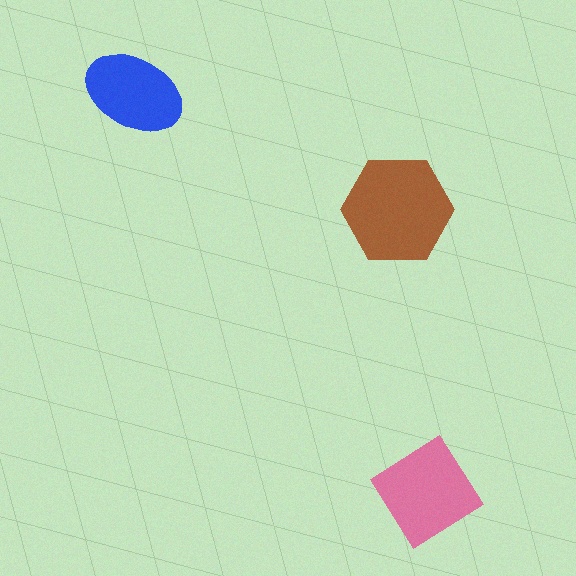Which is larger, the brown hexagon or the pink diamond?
The brown hexagon.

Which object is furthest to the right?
The pink diamond is rightmost.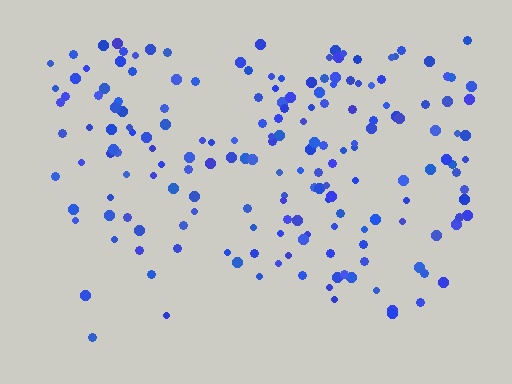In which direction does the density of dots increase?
From bottom to top, with the top side densest.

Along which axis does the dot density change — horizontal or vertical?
Vertical.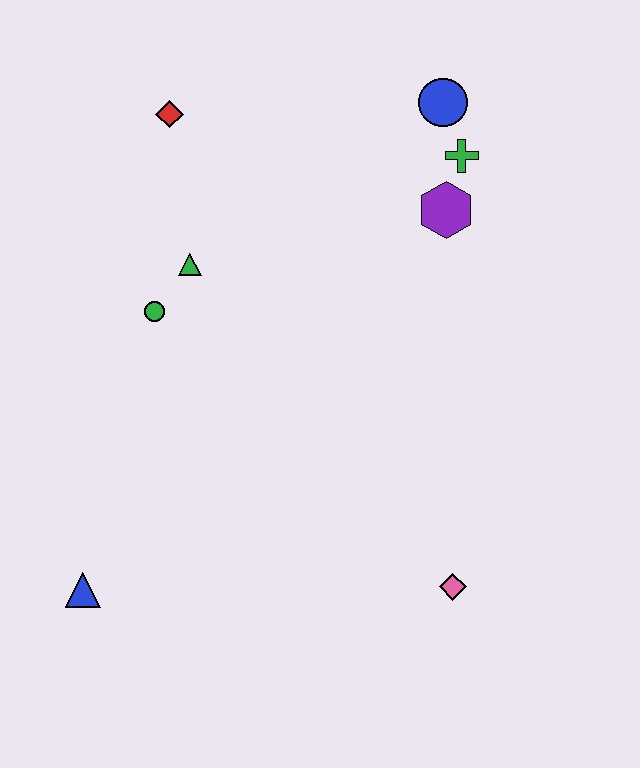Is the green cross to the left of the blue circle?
No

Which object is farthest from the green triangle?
The pink diamond is farthest from the green triangle.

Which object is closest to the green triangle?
The green circle is closest to the green triangle.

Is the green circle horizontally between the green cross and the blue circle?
No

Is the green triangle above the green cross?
No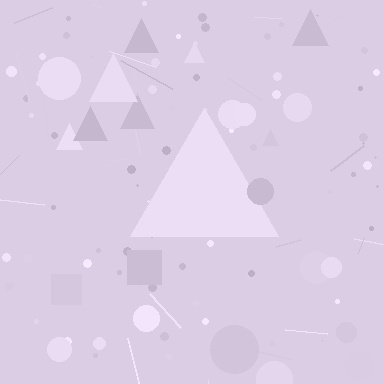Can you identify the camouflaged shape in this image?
The camouflaged shape is a triangle.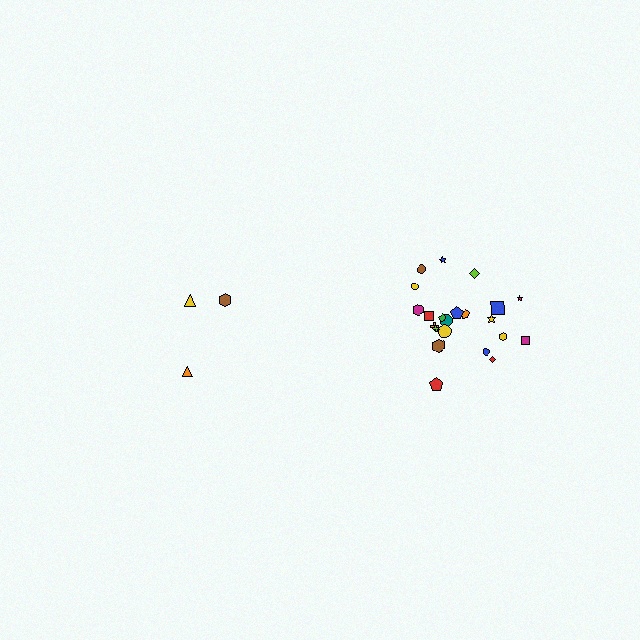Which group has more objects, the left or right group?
The right group.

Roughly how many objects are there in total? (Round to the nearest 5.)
Roughly 25 objects in total.